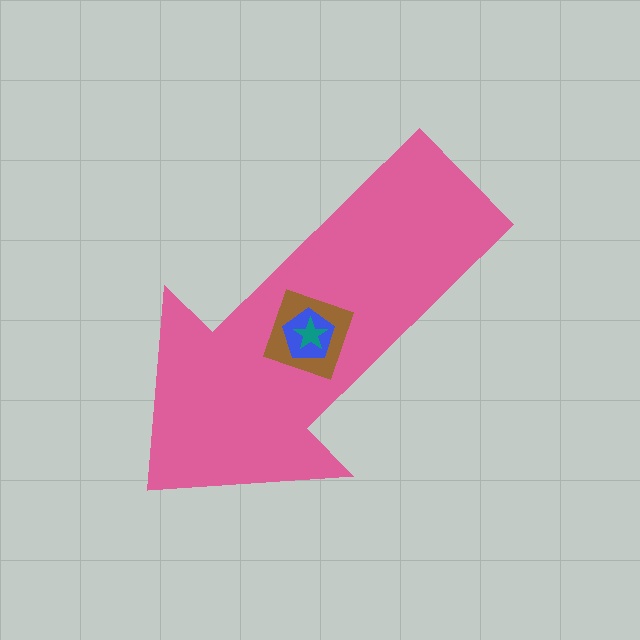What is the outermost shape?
The pink arrow.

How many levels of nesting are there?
4.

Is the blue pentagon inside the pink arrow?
Yes.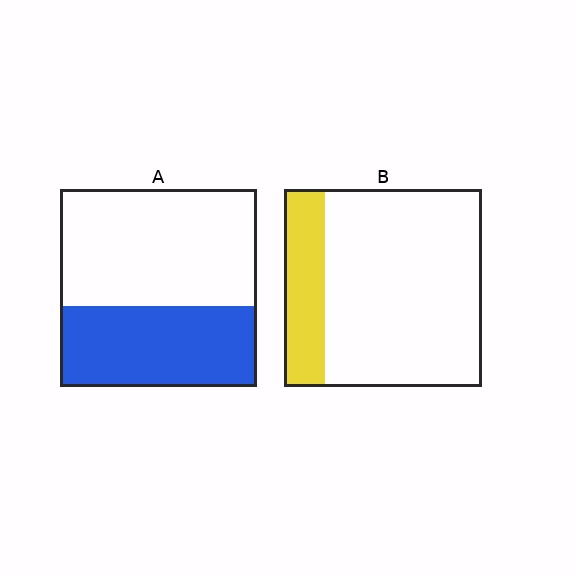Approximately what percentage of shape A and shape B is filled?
A is approximately 40% and B is approximately 20%.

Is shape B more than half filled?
No.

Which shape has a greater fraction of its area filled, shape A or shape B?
Shape A.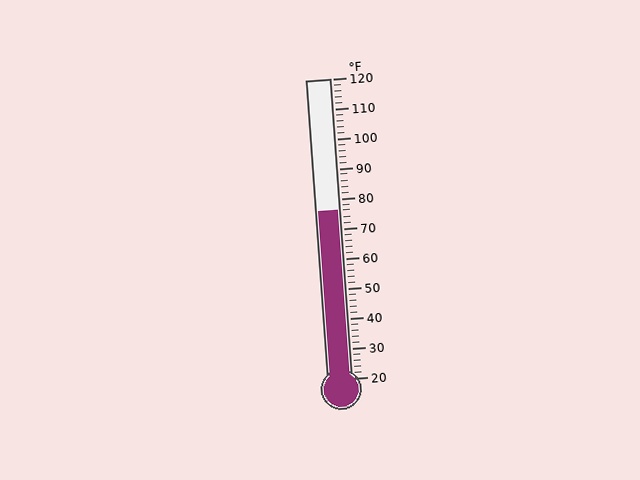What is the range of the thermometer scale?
The thermometer scale ranges from 20°F to 120°F.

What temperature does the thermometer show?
The thermometer shows approximately 76°F.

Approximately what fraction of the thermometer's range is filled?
The thermometer is filled to approximately 55% of its range.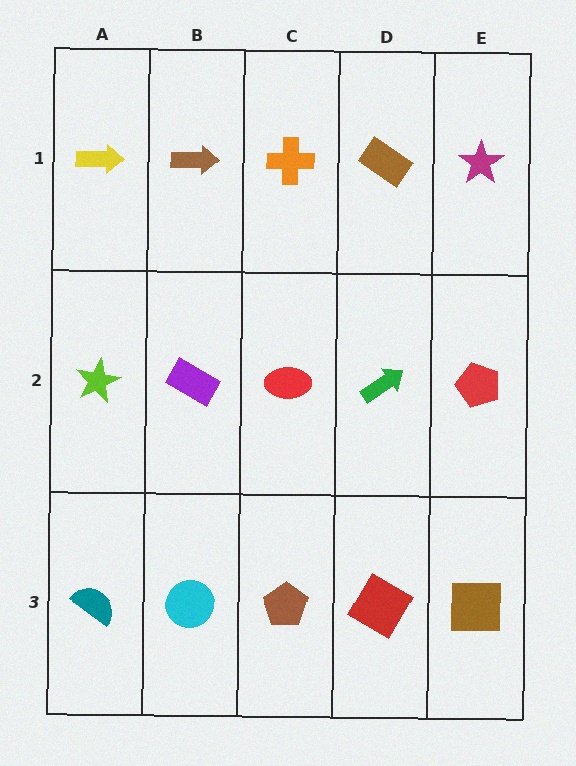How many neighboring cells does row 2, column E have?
3.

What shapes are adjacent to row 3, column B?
A purple rectangle (row 2, column B), a teal semicircle (row 3, column A), a brown pentagon (row 3, column C).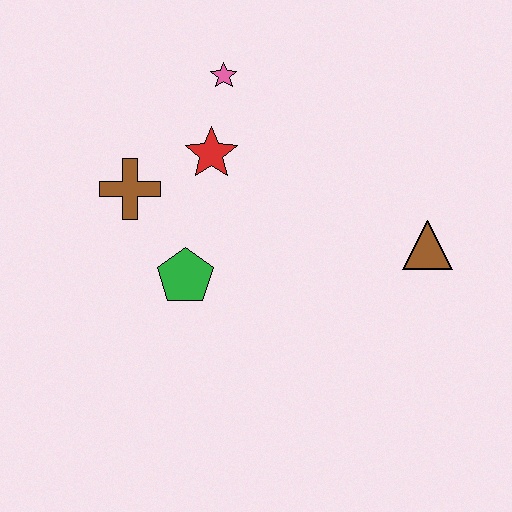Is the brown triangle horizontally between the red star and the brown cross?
No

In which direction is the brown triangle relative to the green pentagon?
The brown triangle is to the right of the green pentagon.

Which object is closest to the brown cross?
The red star is closest to the brown cross.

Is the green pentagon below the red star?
Yes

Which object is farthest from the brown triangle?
The brown cross is farthest from the brown triangle.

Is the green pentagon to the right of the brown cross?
Yes